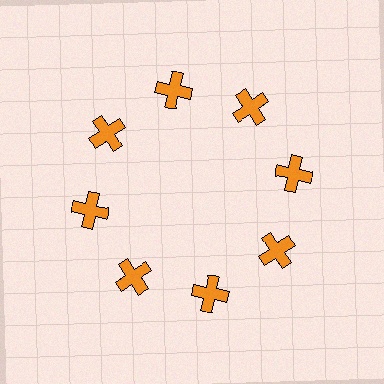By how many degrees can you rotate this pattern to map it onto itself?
The pattern maps onto itself every 45 degrees of rotation.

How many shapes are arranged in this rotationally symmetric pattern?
There are 8 shapes, arranged in 8 groups of 1.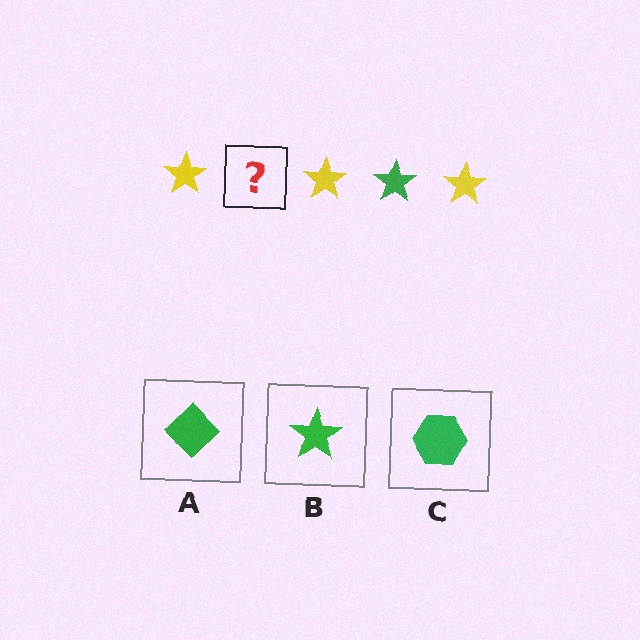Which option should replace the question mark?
Option B.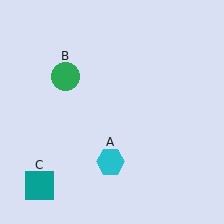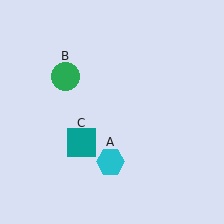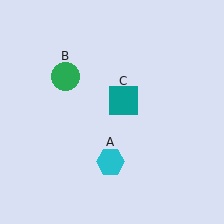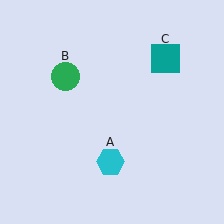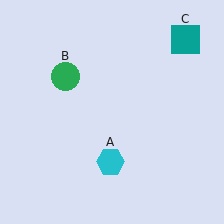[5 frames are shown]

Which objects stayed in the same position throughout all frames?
Cyan hexagon (object A) and green circle (object B) remained stationary.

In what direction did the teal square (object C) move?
The teal square (object C) moved up and to the right.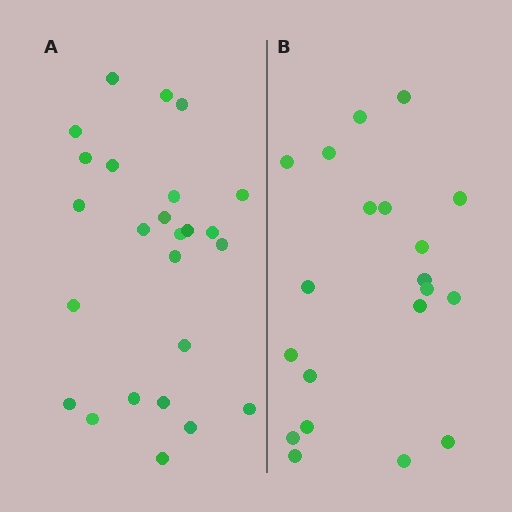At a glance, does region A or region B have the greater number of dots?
Region A (the left region) has more dots.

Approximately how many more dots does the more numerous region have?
Region A has about 5 more dots than region B.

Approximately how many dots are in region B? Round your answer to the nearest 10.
About 20 dots.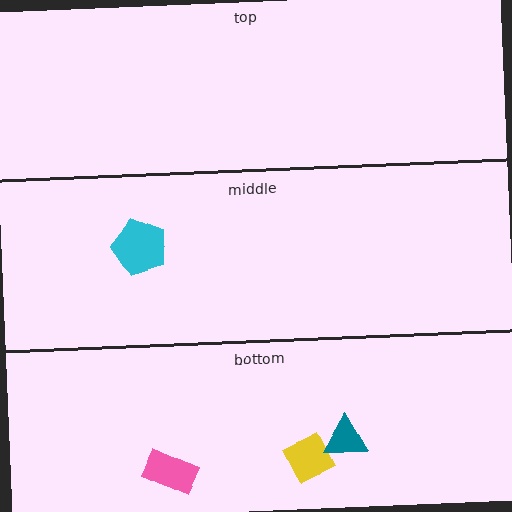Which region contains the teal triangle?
The bottom region.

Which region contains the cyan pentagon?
The middle region.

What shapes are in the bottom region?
The pink rectangle, the yellow square, the teal triangle.